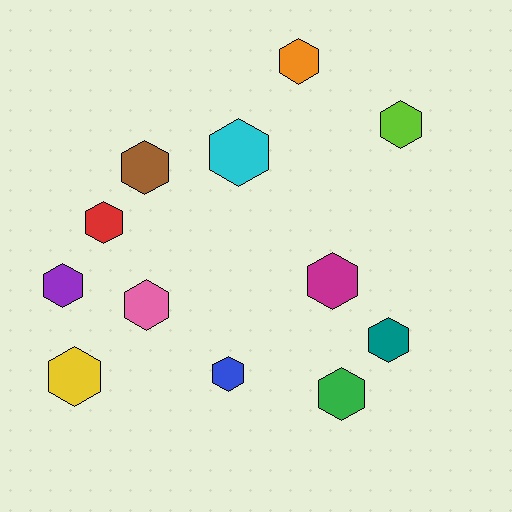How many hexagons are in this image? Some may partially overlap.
There are 12 hexagons.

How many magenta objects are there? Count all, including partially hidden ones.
There is 1 magenta object.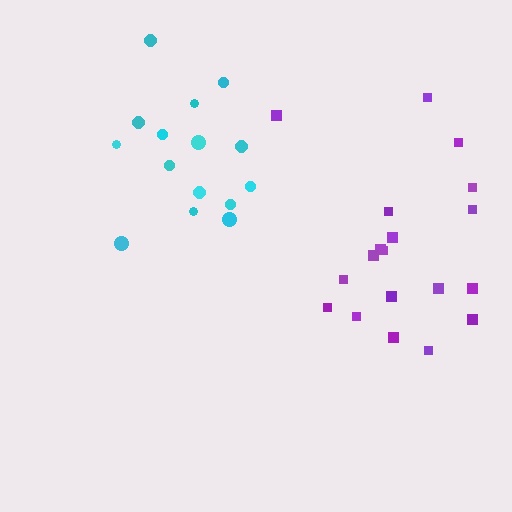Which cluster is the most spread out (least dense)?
Purple.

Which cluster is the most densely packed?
Cyan.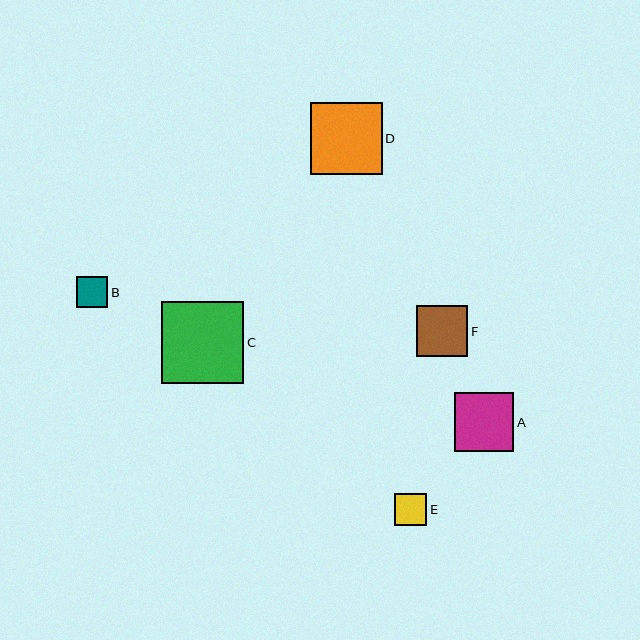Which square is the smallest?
Square B is the smallest with a size of approximately 31 pixels.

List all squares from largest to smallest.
From largest to smallest: C, D, A, F, E, B.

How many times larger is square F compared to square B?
Square F is approximately 1.7 times the size of square B.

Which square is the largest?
Square C is the largest with a size of approximately 83 pixels.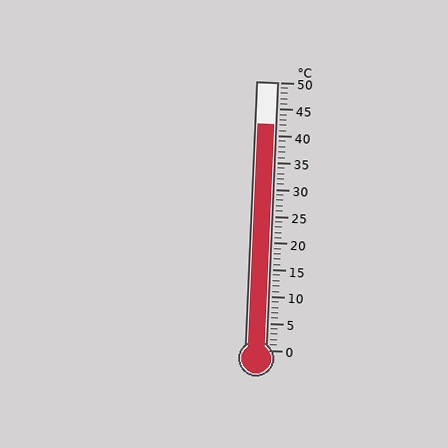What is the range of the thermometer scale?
The thermometer scale ranges from 0°C to 50°C.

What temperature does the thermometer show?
The thermometer shows approximately 42°C.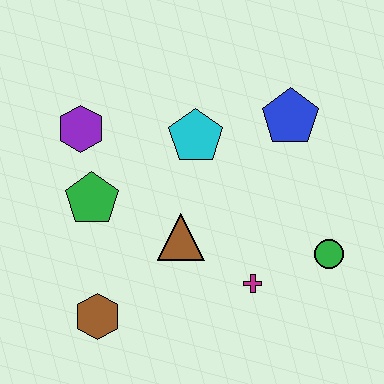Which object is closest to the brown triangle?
The magenta cross is closest to the brown triangle.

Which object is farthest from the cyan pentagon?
The brown hexagon is farthest from the cyan pentagon.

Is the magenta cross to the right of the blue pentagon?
No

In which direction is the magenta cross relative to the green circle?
The magenta cross is to the left of the green circle.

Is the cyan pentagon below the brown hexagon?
No